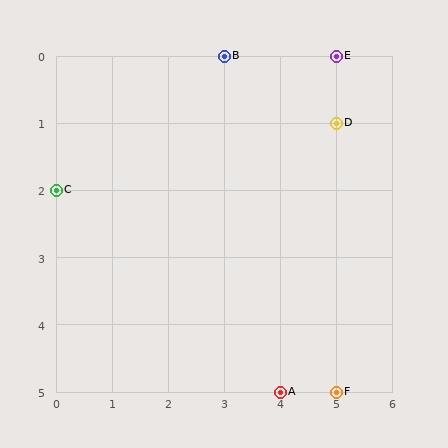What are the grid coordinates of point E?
Point E is at grid coordinates (5, 0).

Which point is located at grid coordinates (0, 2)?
Point C is at (0, 2).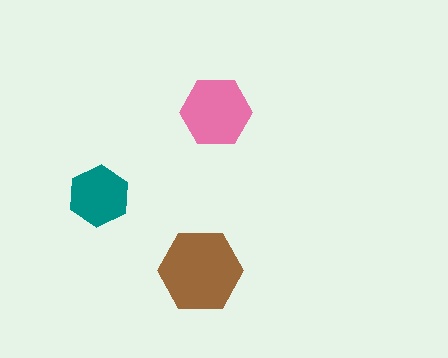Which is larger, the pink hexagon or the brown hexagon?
The brown one.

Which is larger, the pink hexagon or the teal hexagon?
The pink one.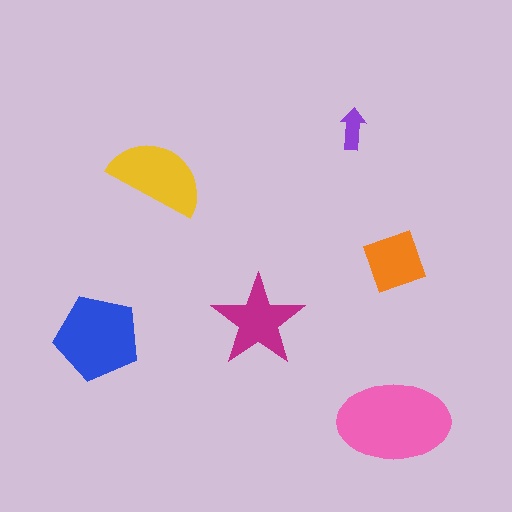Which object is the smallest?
The purple arrow.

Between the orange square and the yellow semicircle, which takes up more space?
The yellow semicircle.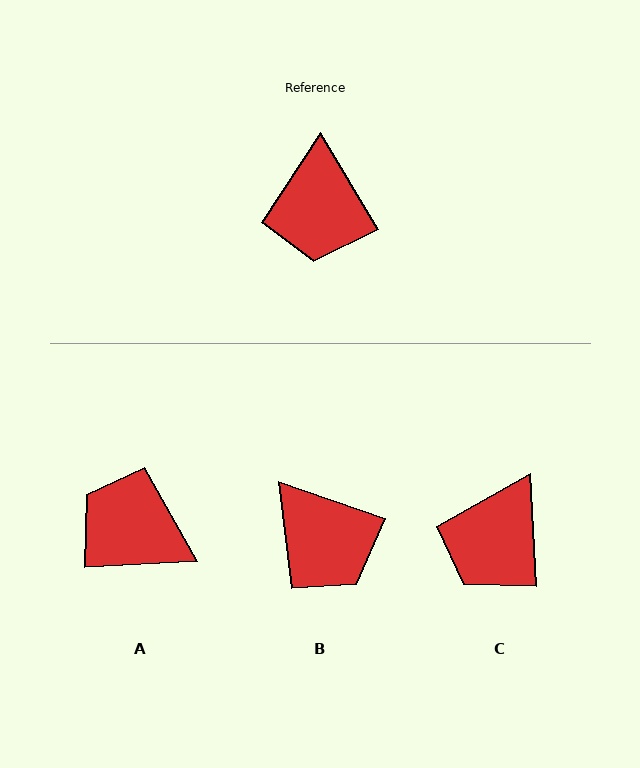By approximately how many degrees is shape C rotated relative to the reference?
Approximately 28 degrees clockwise.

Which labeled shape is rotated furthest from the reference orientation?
A, about 118 degrees away.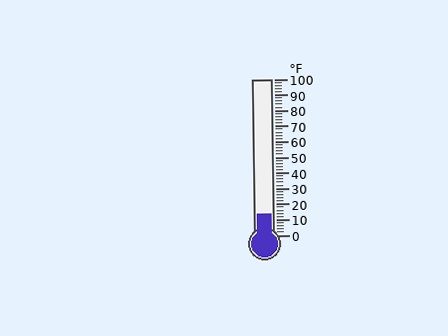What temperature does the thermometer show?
The thermometer shows approximately 14°F.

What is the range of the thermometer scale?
The thermometer scale ranges from 0°F to 100°F.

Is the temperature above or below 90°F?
The temperature is below 90°F.